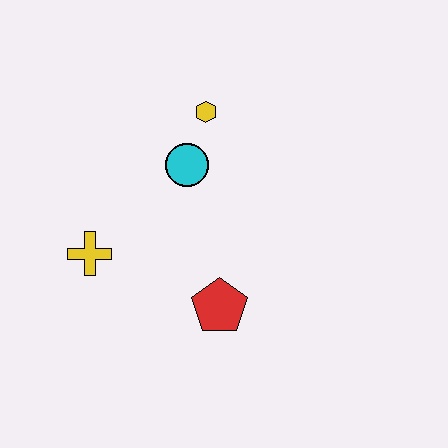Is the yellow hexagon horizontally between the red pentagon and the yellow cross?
Yes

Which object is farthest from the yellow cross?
The yellow hexagon is farthest from the yellow cross.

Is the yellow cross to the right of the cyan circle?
No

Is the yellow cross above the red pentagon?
Yes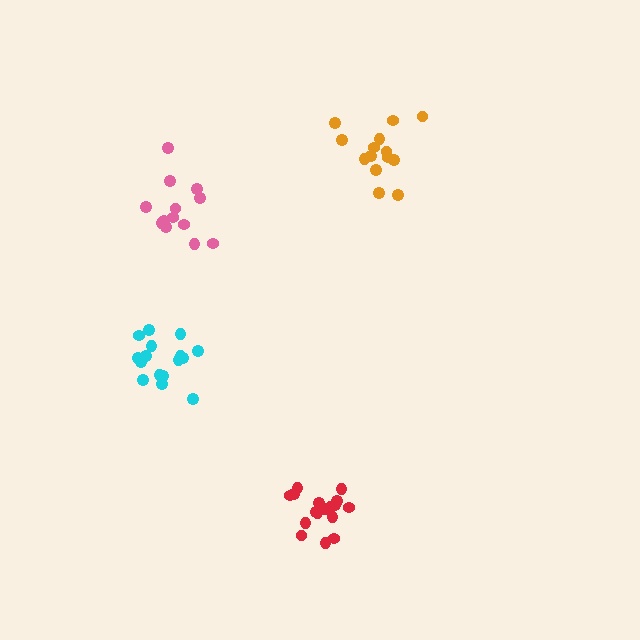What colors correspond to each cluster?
The clusters are colored: cyan, orange, red, pink.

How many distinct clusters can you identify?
There are 4 distinct clusters.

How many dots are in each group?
Group 1: 16 dots, Group 2: 14 dots, Group 3: 17 dots, Group 4: 13 dots (60 total).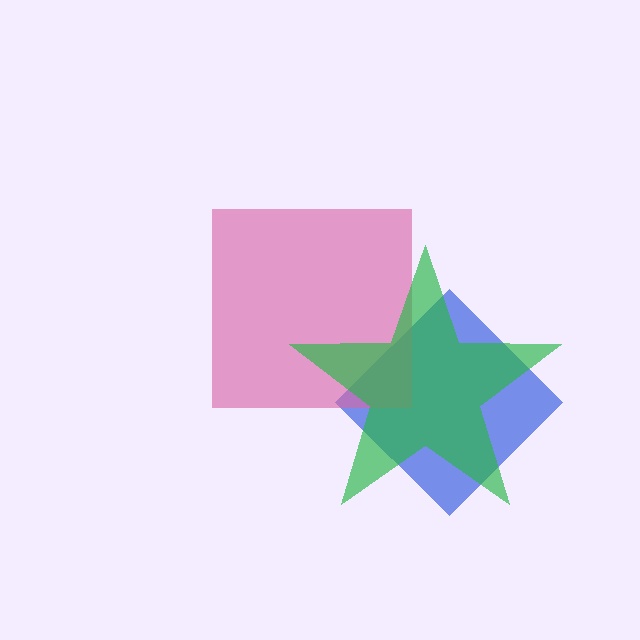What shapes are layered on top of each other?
The layered shapes are: a blue diamond, a pink square, a green star.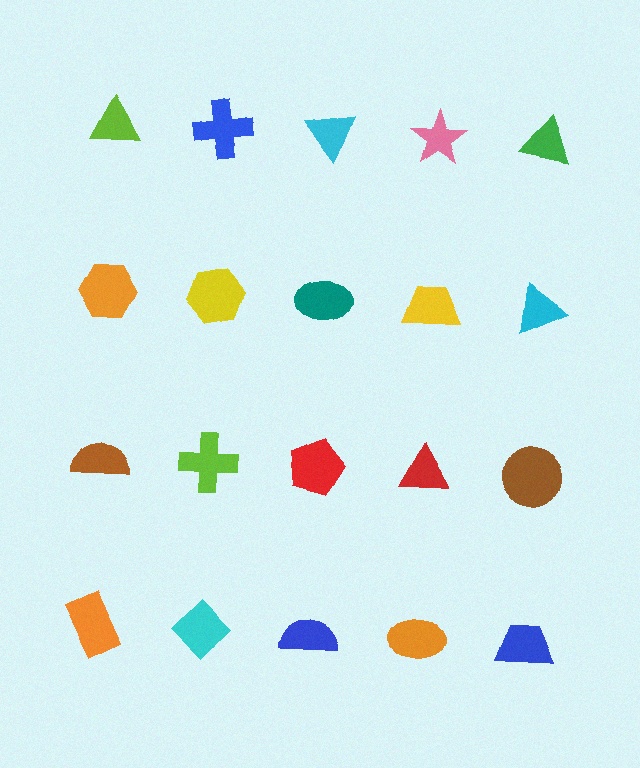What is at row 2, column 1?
An orange hexagon.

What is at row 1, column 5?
A green triangle.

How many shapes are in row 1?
5 shapes.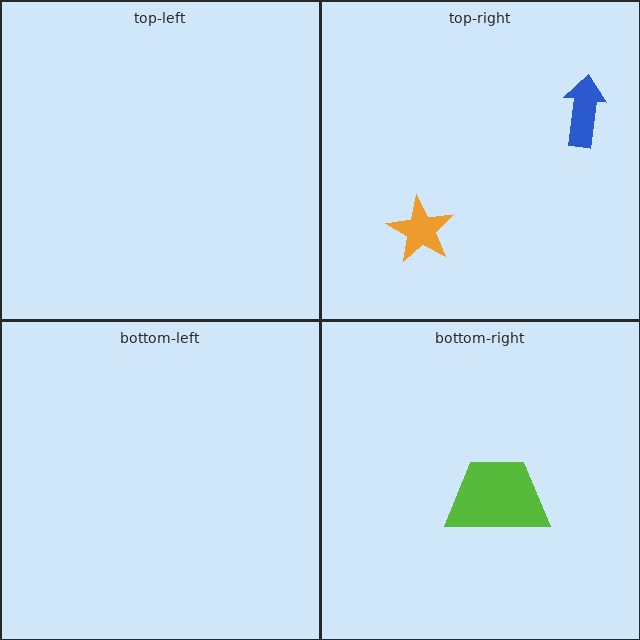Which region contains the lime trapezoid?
The bottom-right region.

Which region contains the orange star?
The top-right region.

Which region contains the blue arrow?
The top-right region.